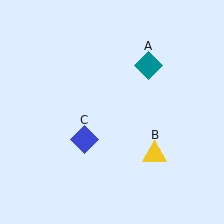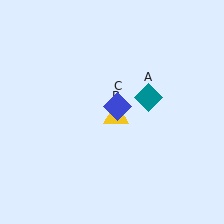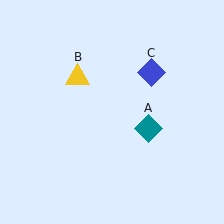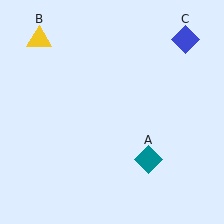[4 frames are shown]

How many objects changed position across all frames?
3 objects changed position: teal diamond (object A), yellow triangle (object B), blue diamond (object C).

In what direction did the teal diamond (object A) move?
The teal diamond (object A) moved down.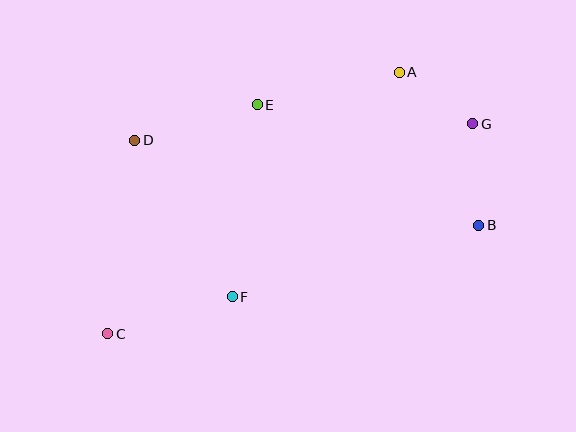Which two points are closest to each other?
Points A and G are closest to each other.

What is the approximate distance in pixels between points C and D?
The distance between C and D is approximately 195 pixels.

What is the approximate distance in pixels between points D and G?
The distance between D and G is approximately 338 pixels.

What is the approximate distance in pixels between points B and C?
The distance between B and C is approximately 387 pixels.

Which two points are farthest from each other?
Points C and G are farthest from each other.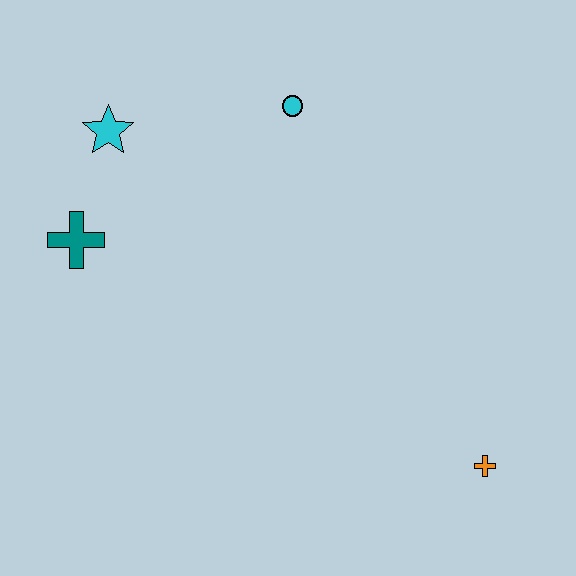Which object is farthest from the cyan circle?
The orange cross is farthest from the cyan circle.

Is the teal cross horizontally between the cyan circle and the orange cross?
No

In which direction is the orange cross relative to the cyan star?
The orange cross is to the right of the cyan star.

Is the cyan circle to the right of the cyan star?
Yes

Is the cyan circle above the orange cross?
Yes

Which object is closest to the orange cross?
The cyan circle is closest to the orange cross.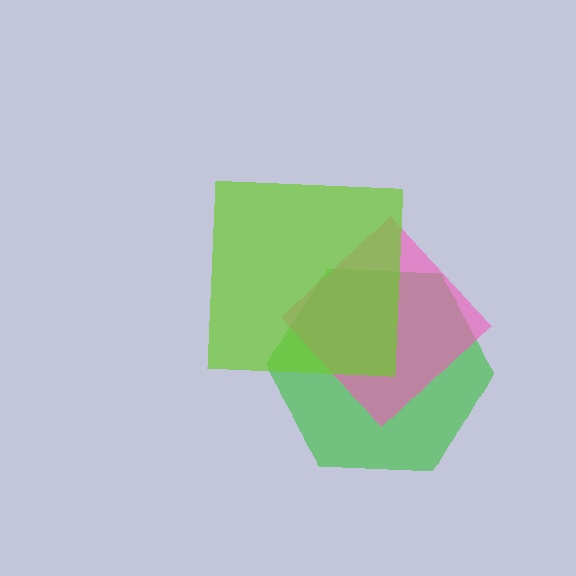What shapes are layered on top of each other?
The layered shapes are: a green hexagon, a pink diamond, a lime square.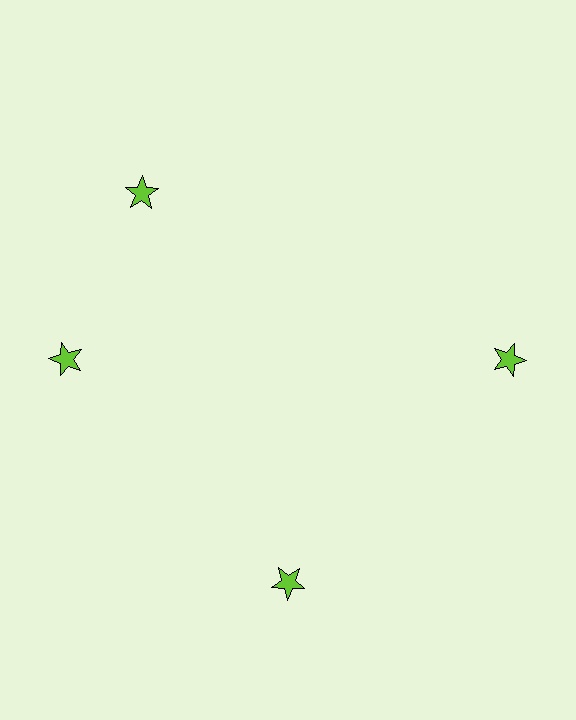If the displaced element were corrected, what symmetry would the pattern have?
It would have 4-fold rotational symmetry — the pattern would map onto itself every 90 degrees.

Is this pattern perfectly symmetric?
No. The 4 lime stars are arranged in a ring, but one element near the 12 o'clock position is rotated out of alignment along the ring, breaking the 4-fold rotational symmetry.